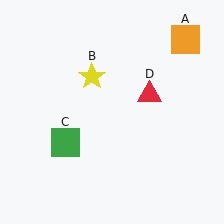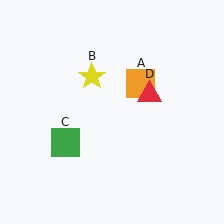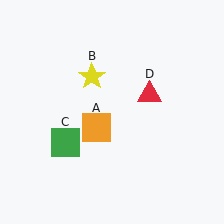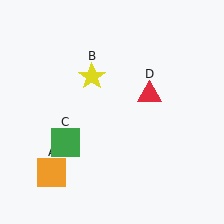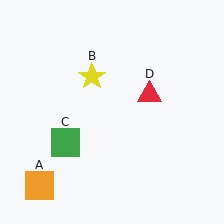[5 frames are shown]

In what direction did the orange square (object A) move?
The orange square (object A) moved down and to the left.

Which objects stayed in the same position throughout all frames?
Yellow star (object B) and green square (object C) and red triangle (object D) remained stationary.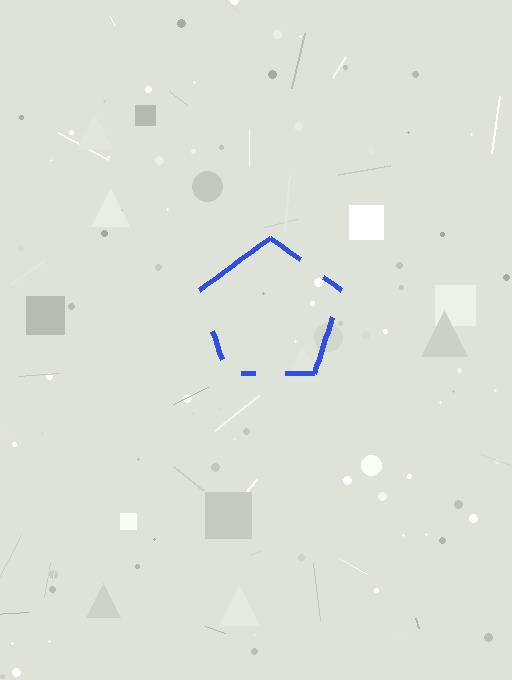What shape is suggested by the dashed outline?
The dashed outline suggests a pentagon.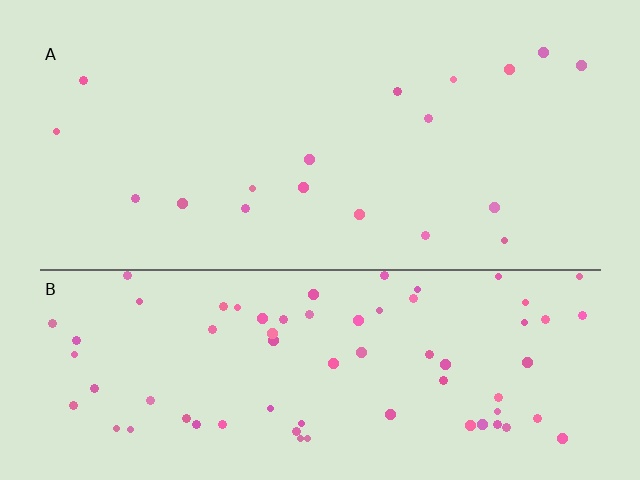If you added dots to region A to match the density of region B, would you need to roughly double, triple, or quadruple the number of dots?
Approximately quadruple.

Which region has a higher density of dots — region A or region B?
B (the bottom).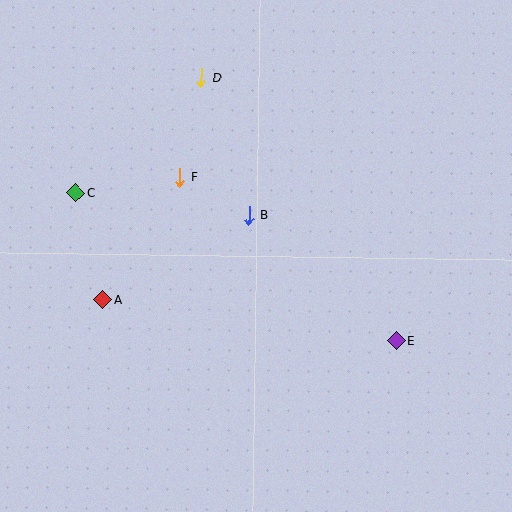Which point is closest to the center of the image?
Point B at (249, 215) is closest to the center.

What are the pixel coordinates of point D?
Point D is at (201, 78).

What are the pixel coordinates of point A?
Point A is at (103, 300).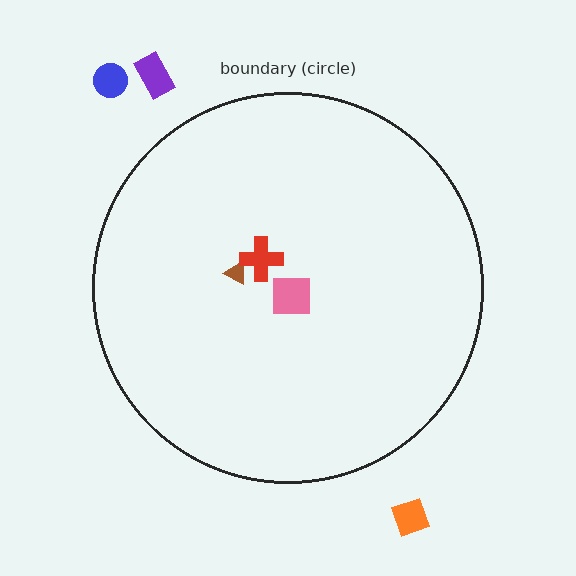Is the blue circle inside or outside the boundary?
Outside.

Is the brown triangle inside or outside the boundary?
Inside.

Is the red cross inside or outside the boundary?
Inside.